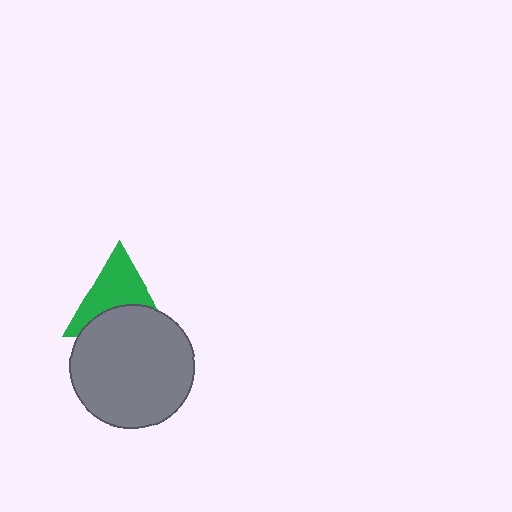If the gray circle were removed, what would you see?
You would see the complete green triangle.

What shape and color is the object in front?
The object in front is a gray circle.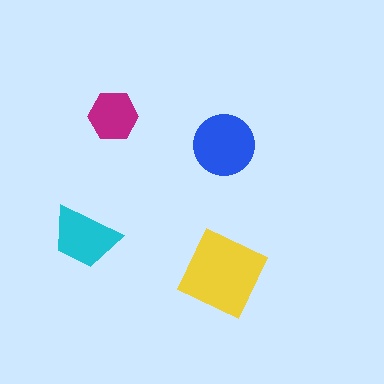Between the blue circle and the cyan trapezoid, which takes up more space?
The blue circle.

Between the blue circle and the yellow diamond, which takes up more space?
The yellow diamond.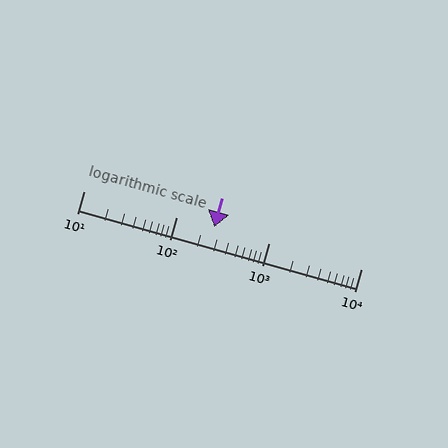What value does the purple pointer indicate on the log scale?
The pointer indicates approximately 260.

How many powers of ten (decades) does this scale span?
The scale spans 3 decades, from 10 to 10000.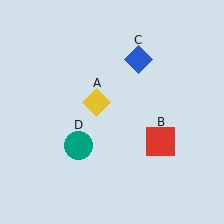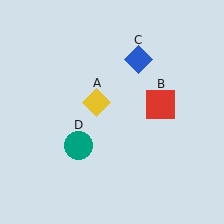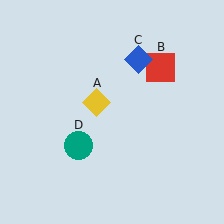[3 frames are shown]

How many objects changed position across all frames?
1 object changed position: red square (object B).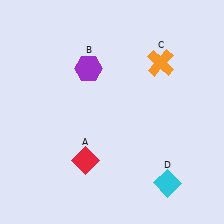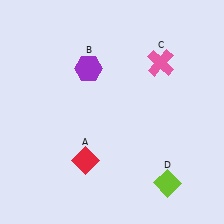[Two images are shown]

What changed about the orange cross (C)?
In Image 1, C is orange. In Image 2, it changed to pink.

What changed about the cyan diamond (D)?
In Image 1, D is cyan. In Image 2, it changed to lime.